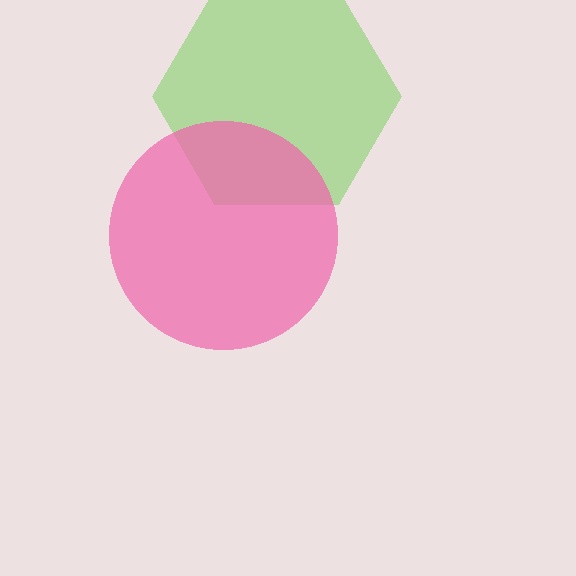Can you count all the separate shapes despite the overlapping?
Yes, there are 2 separate shapes.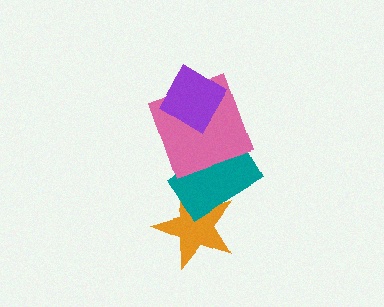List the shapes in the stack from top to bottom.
From top to bottom: the purple diamond, the pink square, the teal rectangle, the orange star.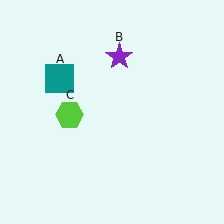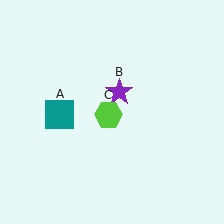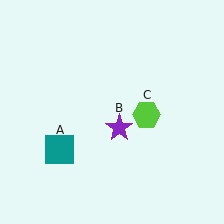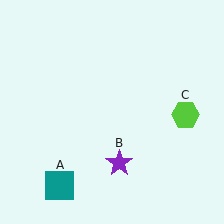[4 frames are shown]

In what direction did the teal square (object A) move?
The teal square (object A) moved down.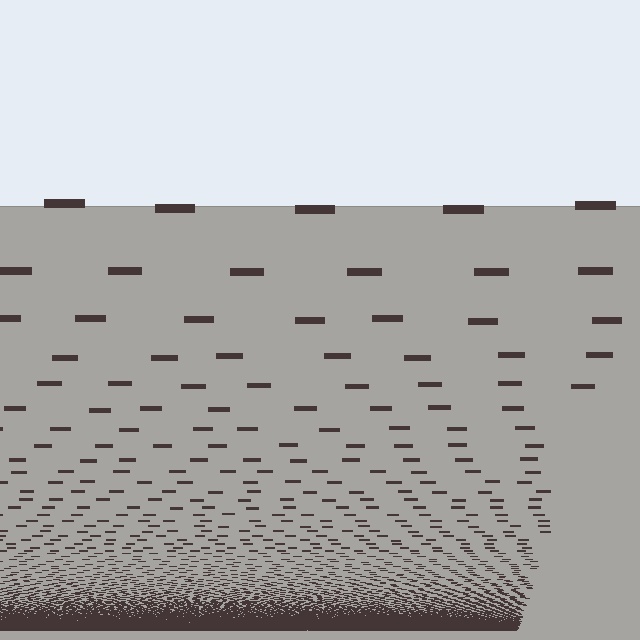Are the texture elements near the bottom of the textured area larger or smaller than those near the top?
Smaller. The gradient is inverted — elements near the bottom are smaller and denser.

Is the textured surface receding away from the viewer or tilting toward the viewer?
The surface appears to tilt toward the viewer. Texture elements get larger and sparser toward the top.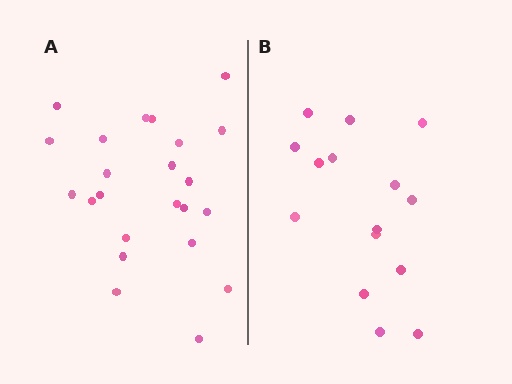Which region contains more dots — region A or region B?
Region A (the left region) has more dots.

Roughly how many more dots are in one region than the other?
Region A has roughly 8 or so more dots than region B.